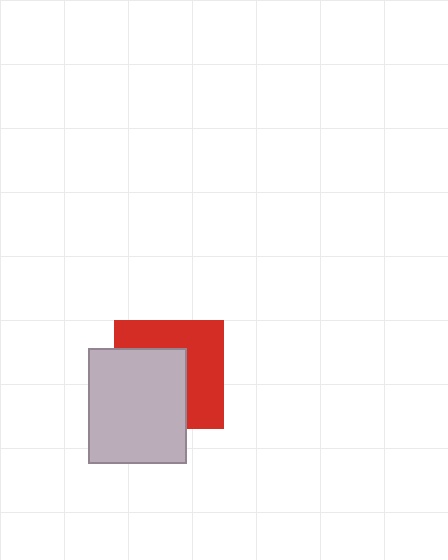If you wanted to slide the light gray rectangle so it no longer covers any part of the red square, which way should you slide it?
Slide it toward the lower-left — that is the most direct way to separate the two shapes.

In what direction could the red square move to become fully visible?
The red square could move toward the upper-right. That would shift it out from behind the light gray rectangle entirely.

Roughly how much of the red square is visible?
About half of it is visible (roughly 50%).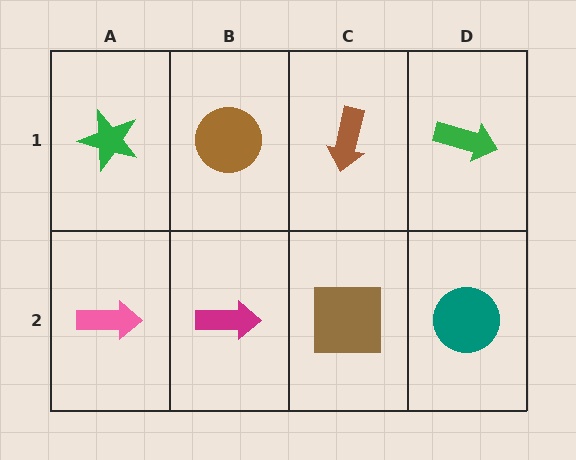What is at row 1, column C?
A brown arrow.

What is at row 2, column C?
A brown square.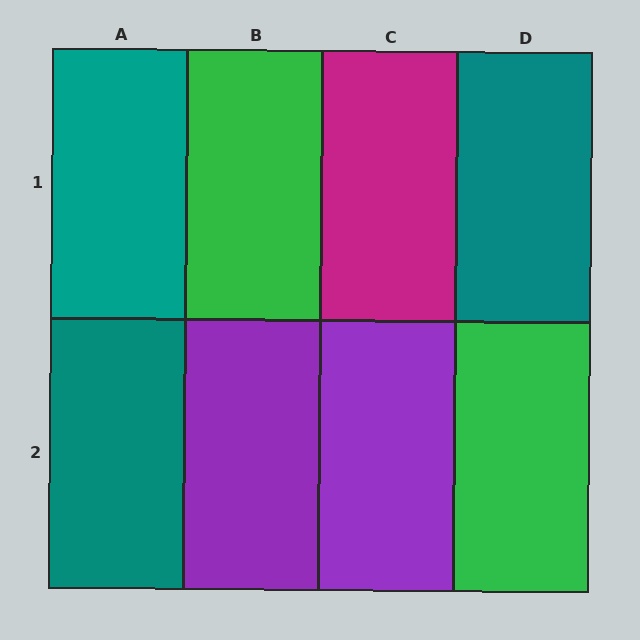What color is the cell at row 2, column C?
Purple.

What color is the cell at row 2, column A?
Teal.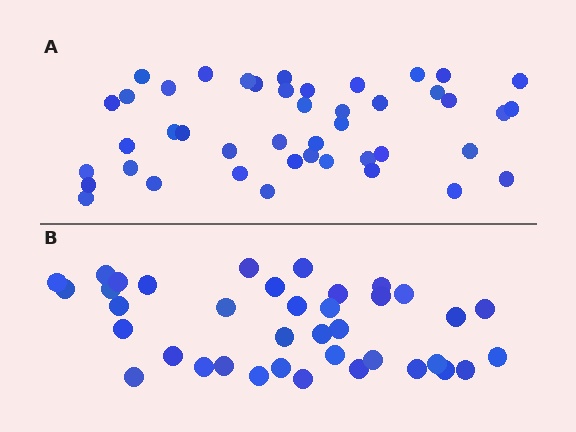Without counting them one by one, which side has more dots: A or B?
Region A (the top region) has more dots.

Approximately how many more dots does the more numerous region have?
Region A has about 6 more dots than region B.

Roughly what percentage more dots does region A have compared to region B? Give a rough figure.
About 15% more.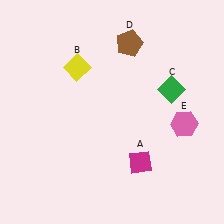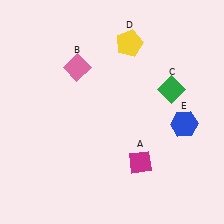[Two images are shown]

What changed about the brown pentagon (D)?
In Image 1, D is brown. In Image 2, it changed to yellow.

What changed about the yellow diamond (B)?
In Image 1, B is yellow. In Image 2, it changed to pink.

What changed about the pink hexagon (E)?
In Image 1, E is pink. In Image 2, it changed to blue.